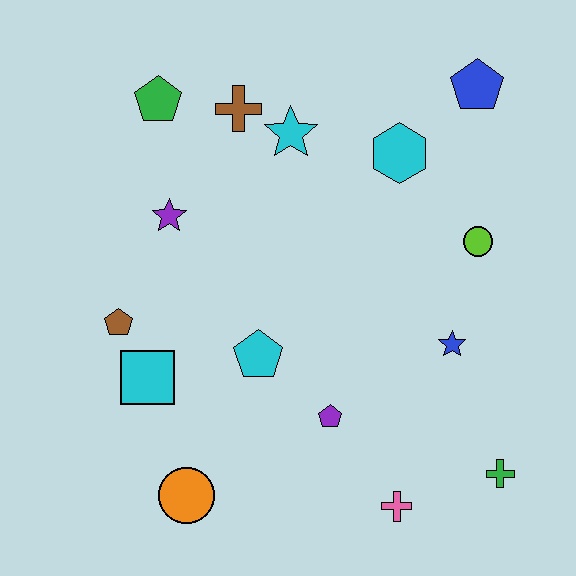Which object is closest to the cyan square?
The brown pentagon is closest to the cyan square.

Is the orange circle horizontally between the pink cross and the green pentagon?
Yes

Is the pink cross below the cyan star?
Yes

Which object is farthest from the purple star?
The green cross is farthest from the purple star.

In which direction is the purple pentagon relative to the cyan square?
The purple pentagon is to the right of the cyan square.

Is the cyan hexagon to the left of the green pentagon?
No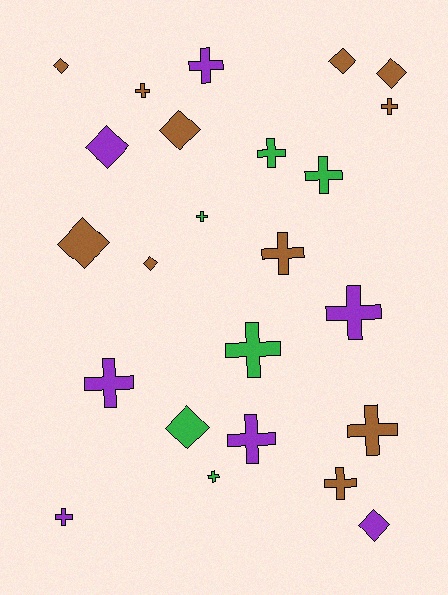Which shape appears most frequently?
Cross, with 15 objects.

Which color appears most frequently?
Brown, with 11 objects.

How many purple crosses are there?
There are 5 purple crosses.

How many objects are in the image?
There are 24 objects.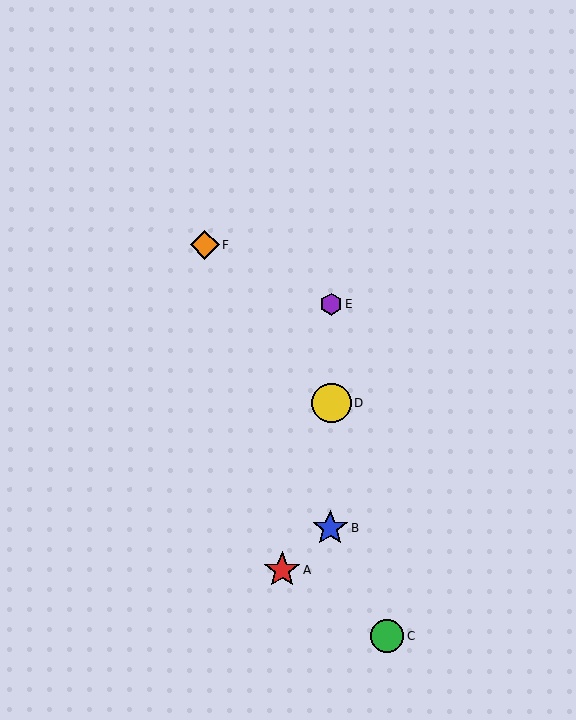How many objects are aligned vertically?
3 objects (B, D, E) are aligned vertically.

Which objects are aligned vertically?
Objects B, D, E are aligned vertically.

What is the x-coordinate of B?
Object B is at x≈331.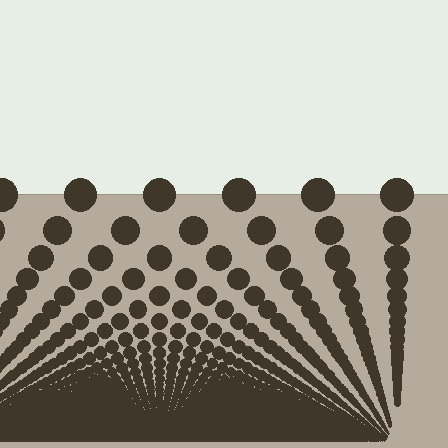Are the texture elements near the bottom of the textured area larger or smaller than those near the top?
Smaller. The gradient is inverted — elements near the bottom are smaller and denser.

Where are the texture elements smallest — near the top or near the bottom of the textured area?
Near the bottom.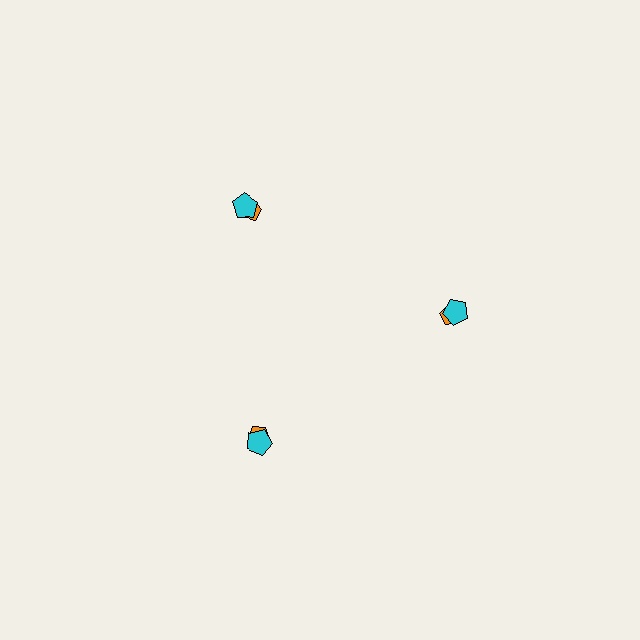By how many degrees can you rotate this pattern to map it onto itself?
The pattern maps onto itself every 120 degrees of rotation.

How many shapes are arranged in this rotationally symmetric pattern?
There are 6 shapes, arranged in 3 groups of 2.